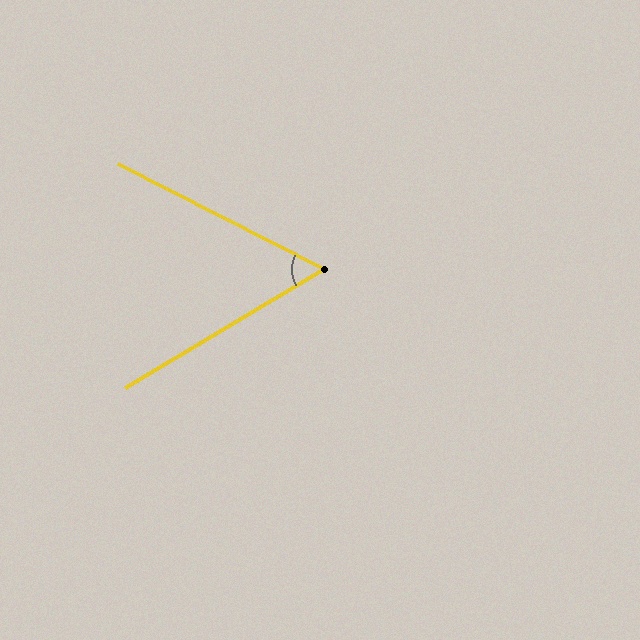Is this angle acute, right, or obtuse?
It is acute.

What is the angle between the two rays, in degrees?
Approximately 58 degrees.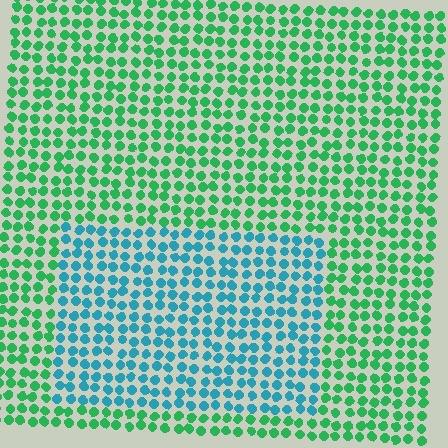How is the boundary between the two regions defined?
The boundary is defined purely by a slight shift in hue (about 50 degrees). Spacing, size, and orientation are identical on both sides.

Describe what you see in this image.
The image is filled with small green elements in a uniform arrangement. A rectangle-shaped region is visible where the elements are tinted to a slightly different hue, forming a subtle color boundary.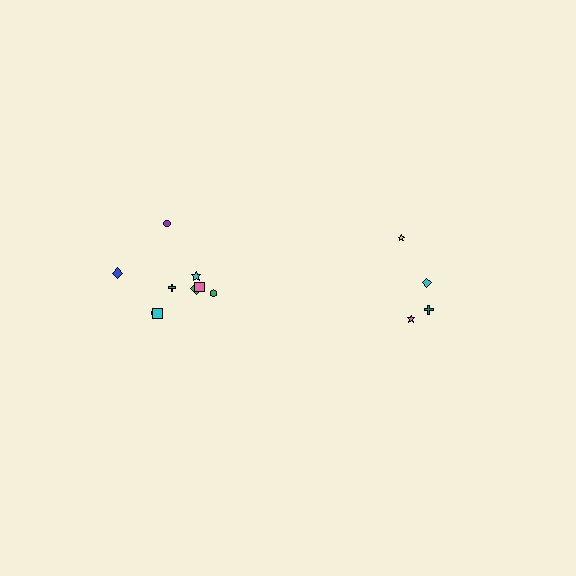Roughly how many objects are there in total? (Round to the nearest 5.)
Roughly 15 objects in total.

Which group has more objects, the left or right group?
The left group.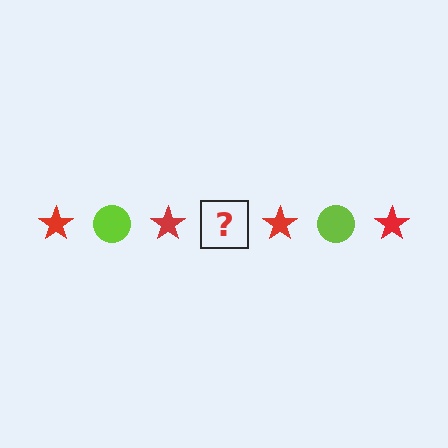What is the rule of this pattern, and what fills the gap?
The rule is that the pattern alternates between red star and lime circle. The gap should be filled with a lime circle.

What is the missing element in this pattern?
The missing element is a lime circle.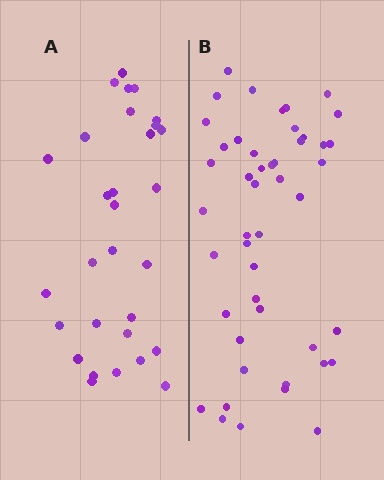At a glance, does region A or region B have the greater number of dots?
Region B (the right region) has more dots.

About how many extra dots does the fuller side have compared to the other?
Region B has approximately 15 more dots than region A.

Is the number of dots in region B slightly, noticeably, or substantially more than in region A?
Region B has substantially more. The ratio is roughly 1.6 to 1.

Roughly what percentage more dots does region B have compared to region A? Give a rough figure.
About 55% more.